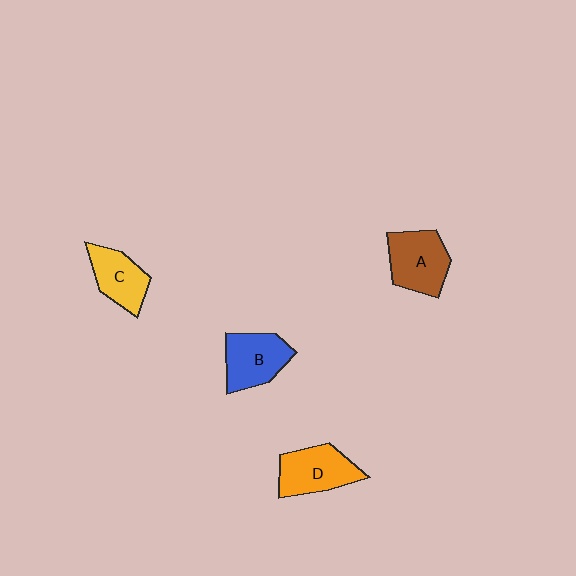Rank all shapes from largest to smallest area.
From largest to smallest: A (brown), D (orange), B (blue), C (yellow).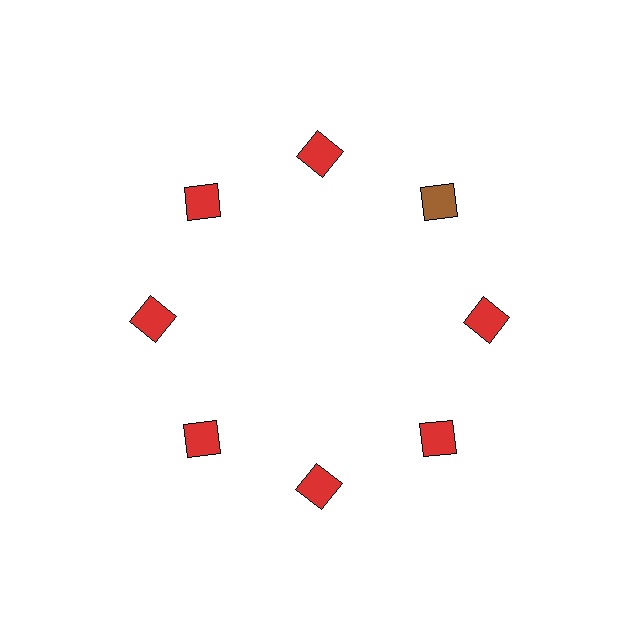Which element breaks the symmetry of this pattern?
The brown square at roughly the 2 o'clock position breaks the symmetry. All other shapes are red squares.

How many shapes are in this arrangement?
There are 8 shapes arranged in a ring pattern.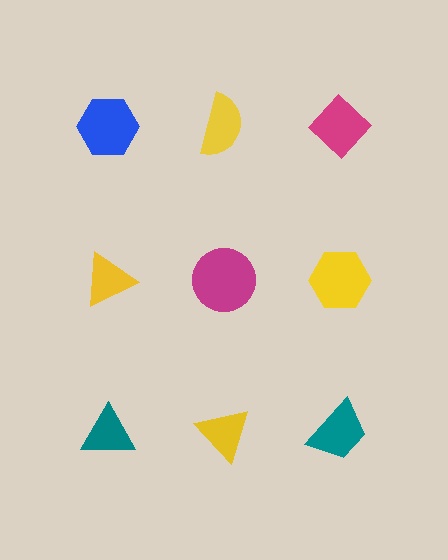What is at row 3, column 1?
A teal triangle.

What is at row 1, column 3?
A magenta diamond.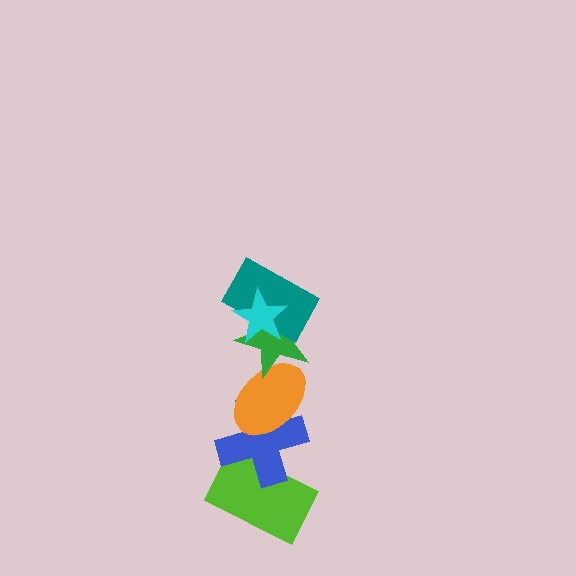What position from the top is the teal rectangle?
The teal rectangle is 2nd from the top.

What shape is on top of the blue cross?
The orange ellipse is on top of the blue cross.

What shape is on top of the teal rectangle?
The cyan star is on top of the teal rectangle.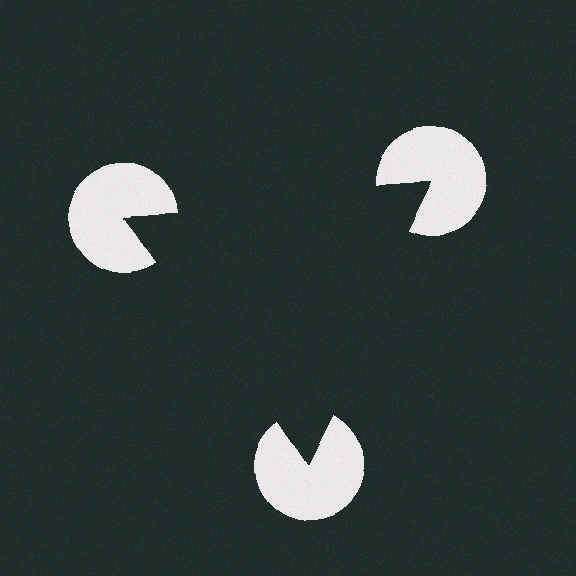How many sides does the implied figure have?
3 sides.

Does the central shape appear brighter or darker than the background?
It typically appears slightly darker than the background, even though no actual brightness change is drawn.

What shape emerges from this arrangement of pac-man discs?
An illusory triangle — its edges are inferred from the aligned wedge cuts in the pac-man discs, not physically drawn.